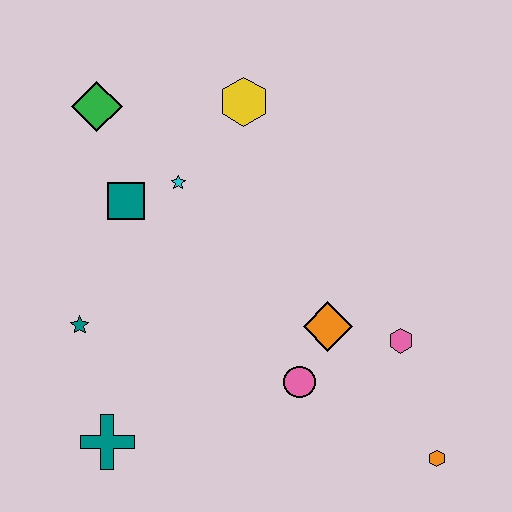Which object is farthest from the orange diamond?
The green diamond is farthest from the orange diamond.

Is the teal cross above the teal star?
No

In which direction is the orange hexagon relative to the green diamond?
The orange hexagon is below the green diamond.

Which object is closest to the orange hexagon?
The pink hexagon is closest to the orange hexagon.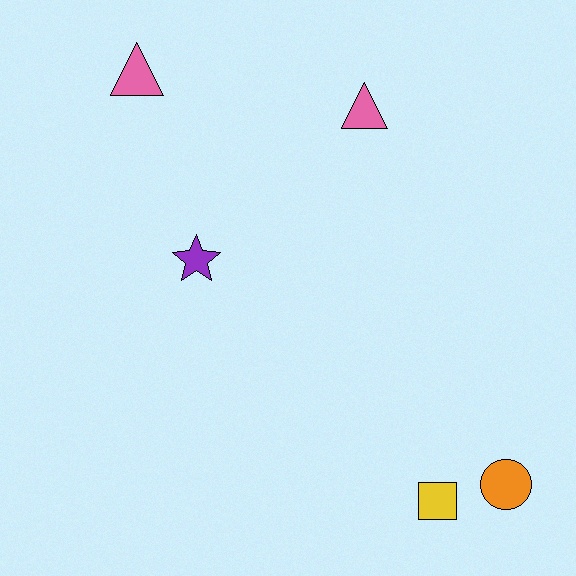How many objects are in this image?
There are 5 objects.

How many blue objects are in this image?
There are no blue objects.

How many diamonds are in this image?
There are no diamonds.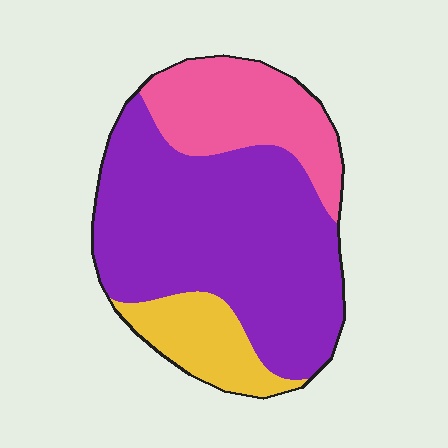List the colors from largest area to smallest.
From largest to smallest: purple, pink, yellow.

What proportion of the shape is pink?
Pink takes up about one quarter (1/4) of the shape.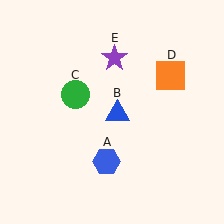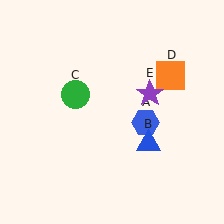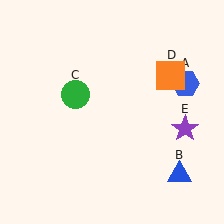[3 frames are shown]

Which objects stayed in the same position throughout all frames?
Green circle (object C) and orange square (object D) remained stationary.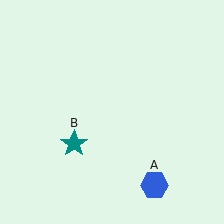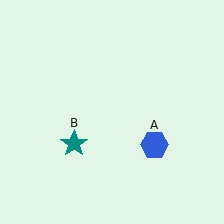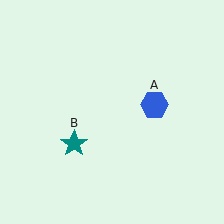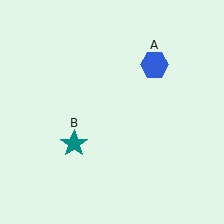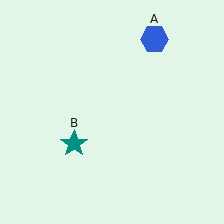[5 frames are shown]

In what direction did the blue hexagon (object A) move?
The blue hexagon (object A) moved up.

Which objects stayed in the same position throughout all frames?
Teal star (object B) remained stationary.